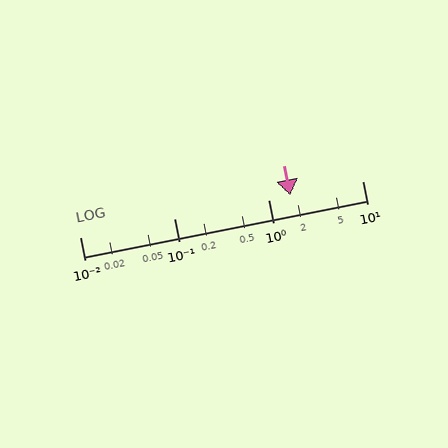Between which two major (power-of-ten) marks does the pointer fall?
The pointer is between 1 and 10.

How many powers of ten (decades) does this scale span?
The scale spans 3 decades, from 0.01 to 10.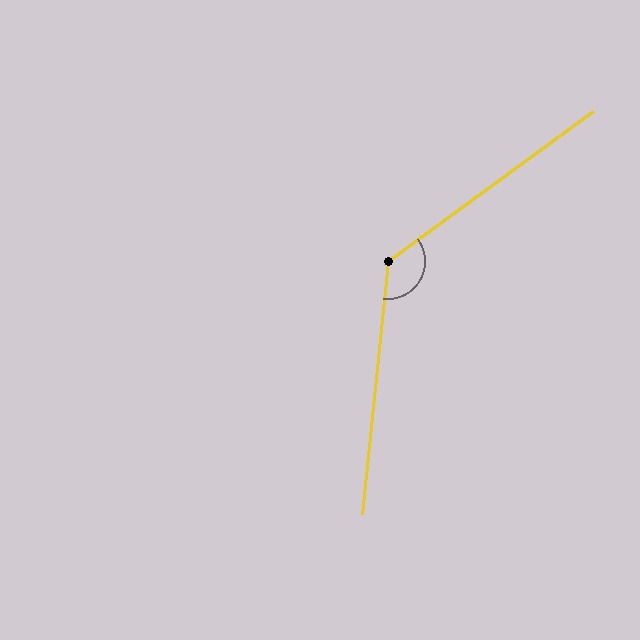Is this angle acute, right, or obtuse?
It is obtuse.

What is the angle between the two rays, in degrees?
Approximately 132 degrees.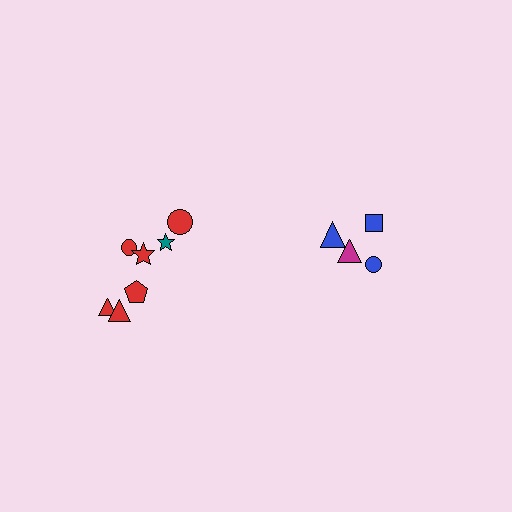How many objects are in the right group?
There are 4 objects.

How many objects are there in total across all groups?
There are 11 objects.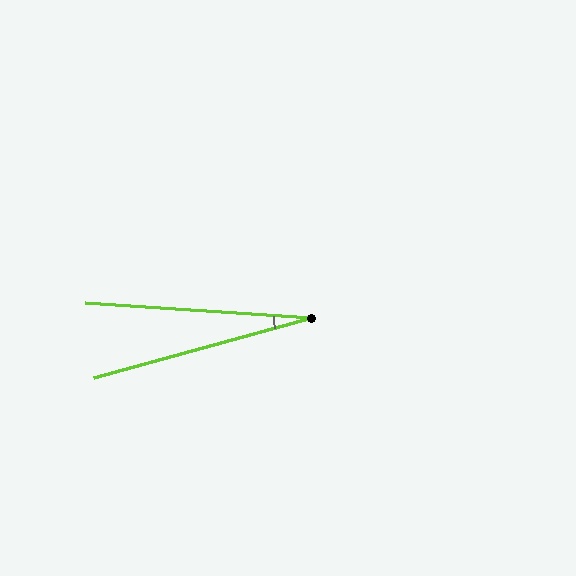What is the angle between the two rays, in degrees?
Approximately 19 degrees.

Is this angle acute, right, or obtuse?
It is acute.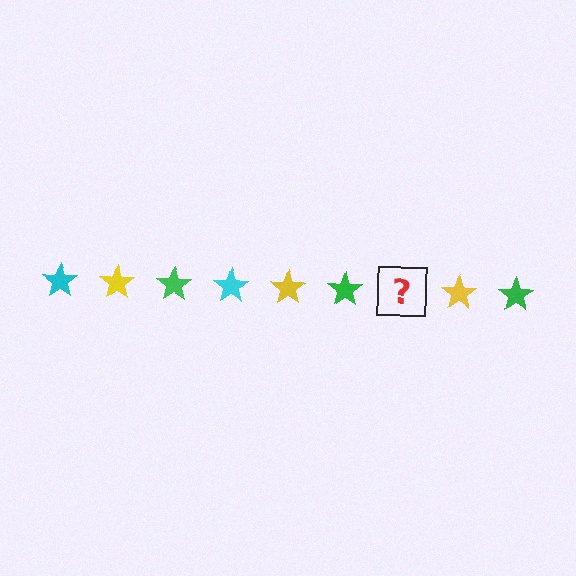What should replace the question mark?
The question mark should be replaced with a cyan star.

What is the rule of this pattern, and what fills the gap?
The rule is that the pattern cycles through cyan, yellow, green stars. The gap should be filled with a cyan star.